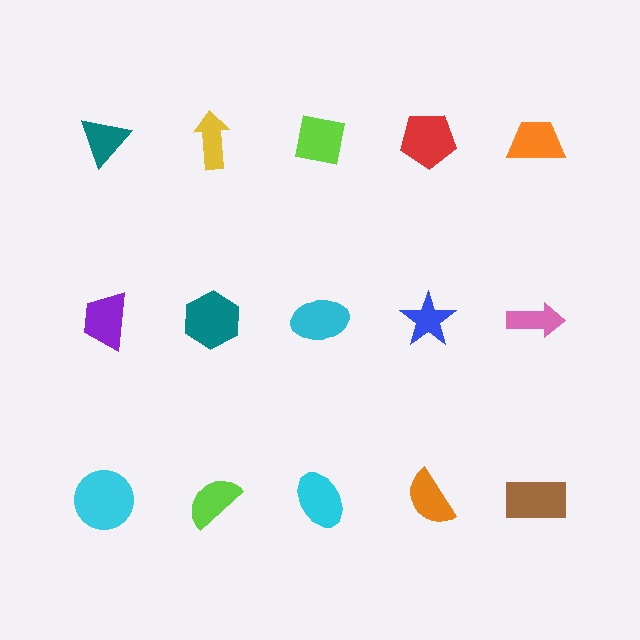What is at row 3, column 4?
An orange semicircle.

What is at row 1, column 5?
An orange trapezoid.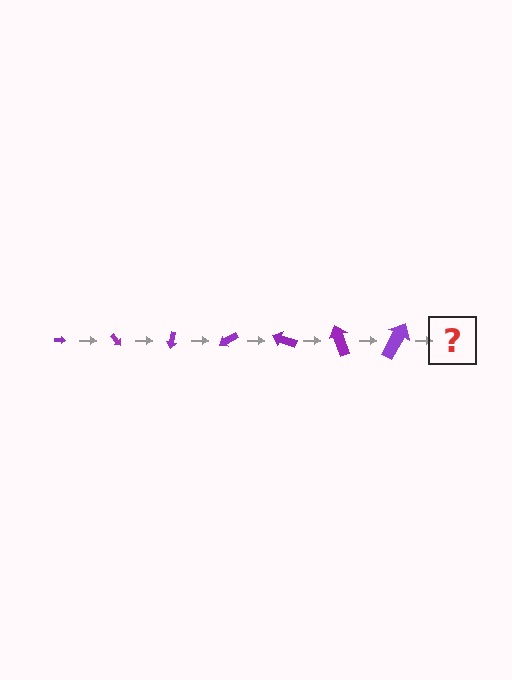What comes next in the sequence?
The next element should be an arrow, larger than the previous one and rotated 350 degrees from the start.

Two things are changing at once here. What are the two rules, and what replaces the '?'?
The two rules are that the arrow grows larger each step and it rotates 50 degrees each step. The '?' should be an arrow, larger than the previous one and rotated 350 degrees from the start.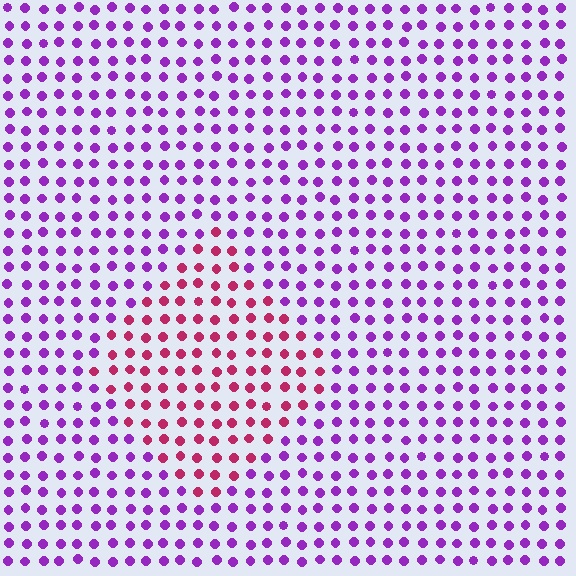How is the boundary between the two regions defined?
The boundary is defined purely by a slight shift in hue (about 51 degrees). Spacing, size, and orientation are identical on both sides.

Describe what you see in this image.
The image is filled with small purple elements in a uniform arrangement. A diamond-shaped region is visible where the elements are tinted to a slightly different hue, forming a subtle color boundary.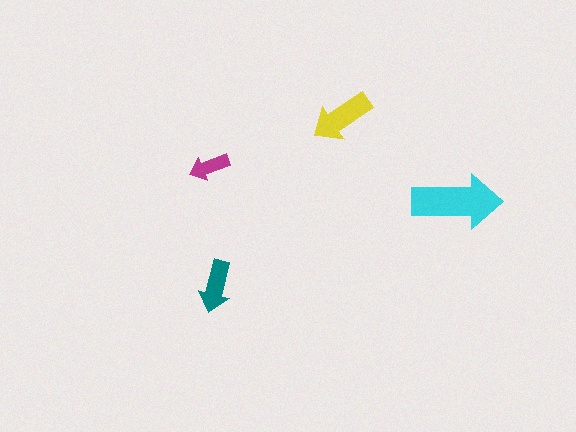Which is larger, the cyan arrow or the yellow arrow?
The cyan one.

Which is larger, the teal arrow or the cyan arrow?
The cyan one.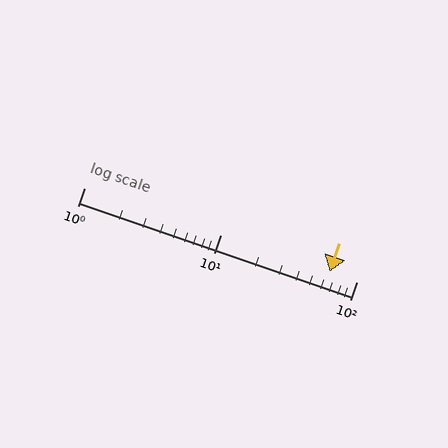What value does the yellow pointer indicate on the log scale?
The pointer indicates approximately 63.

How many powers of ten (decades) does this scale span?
The scale spans 2 decades, from 1 to 100.